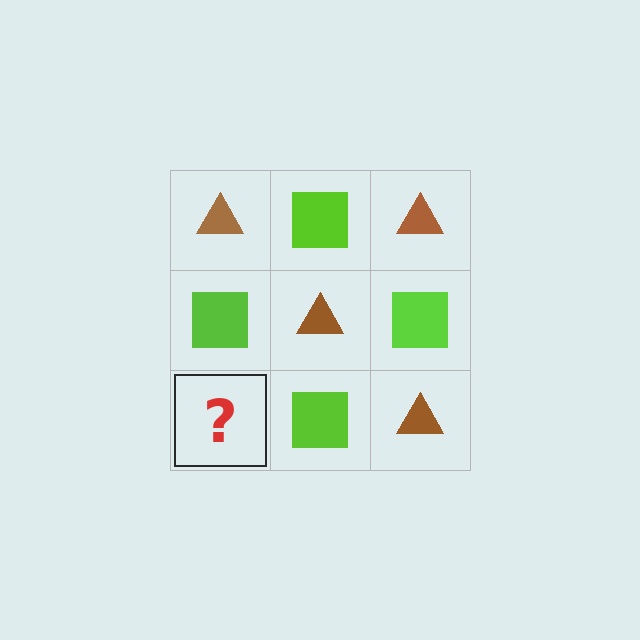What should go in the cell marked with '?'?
The missing cell should contain a brown triangle.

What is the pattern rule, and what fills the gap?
The rule is that it alternates brown triangle and lime square in a checkerboard pattern. The gap should be filled with a brown triangle.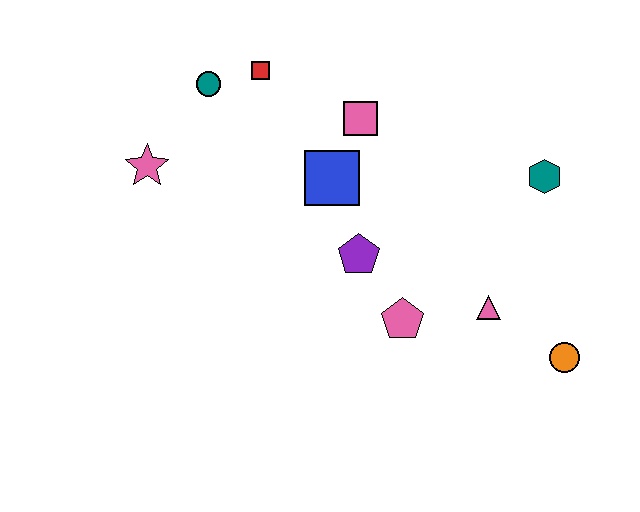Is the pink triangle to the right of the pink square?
Yes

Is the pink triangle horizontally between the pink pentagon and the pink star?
No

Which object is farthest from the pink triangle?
The pink star is farthest from the pink triangle.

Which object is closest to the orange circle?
The pink triangle is closest to the orange circle.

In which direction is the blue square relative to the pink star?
The blue square is to the right of the pink star.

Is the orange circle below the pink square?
Yes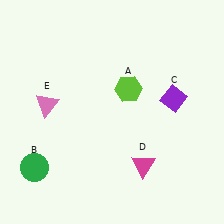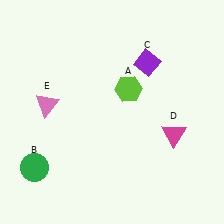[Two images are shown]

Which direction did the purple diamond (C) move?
The purple diamond (C) moved up.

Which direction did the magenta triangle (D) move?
The magenta triangle (D) moved up.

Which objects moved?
The objects that moved are: the purple diamond (C), the magenta triangle (D).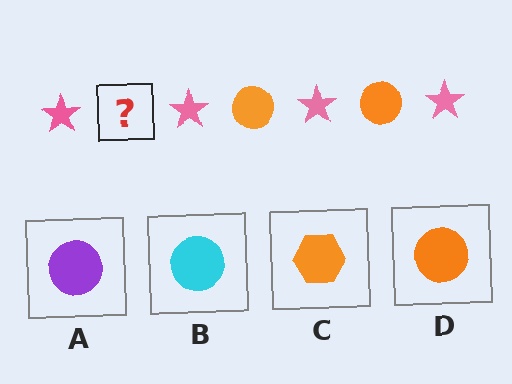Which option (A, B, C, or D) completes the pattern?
D.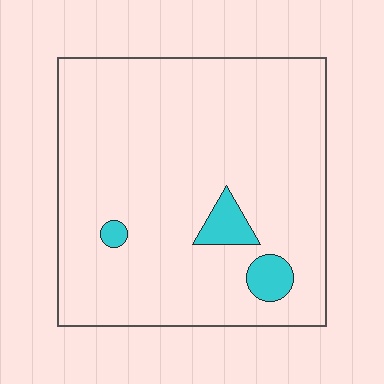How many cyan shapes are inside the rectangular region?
3.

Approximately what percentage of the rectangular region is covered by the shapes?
Approximately 5%.